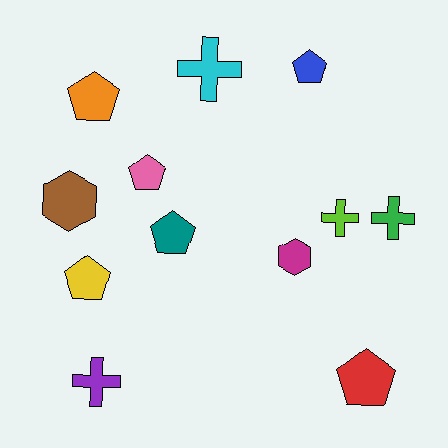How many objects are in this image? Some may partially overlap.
There are 12 objects.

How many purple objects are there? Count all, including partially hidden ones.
There is 1 purple object.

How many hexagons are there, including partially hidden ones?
There are 2 hexagons.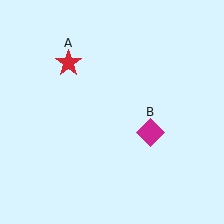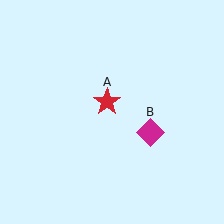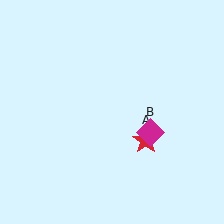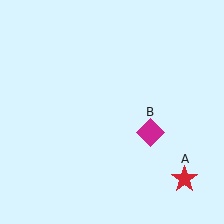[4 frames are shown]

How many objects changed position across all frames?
1 object changed position: red star (object A).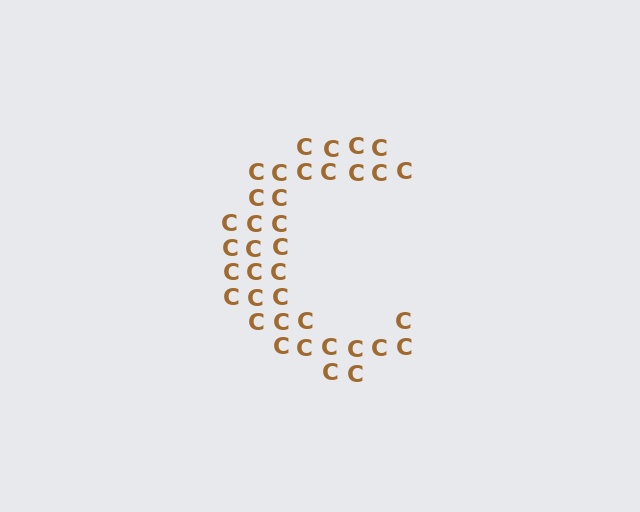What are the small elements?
The small elements are letter C's.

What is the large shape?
The large shape is the letter C.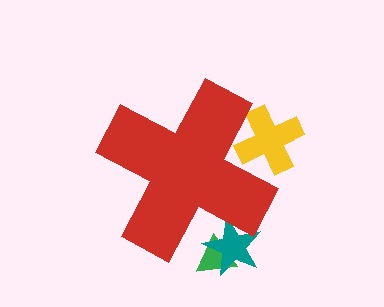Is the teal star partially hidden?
Yes, the teal star is partially hidden behind the red cross.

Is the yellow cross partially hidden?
Yes, the yellow cross is partially hidden behind the red cross.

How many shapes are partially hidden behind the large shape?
3 shapes are partially hidden.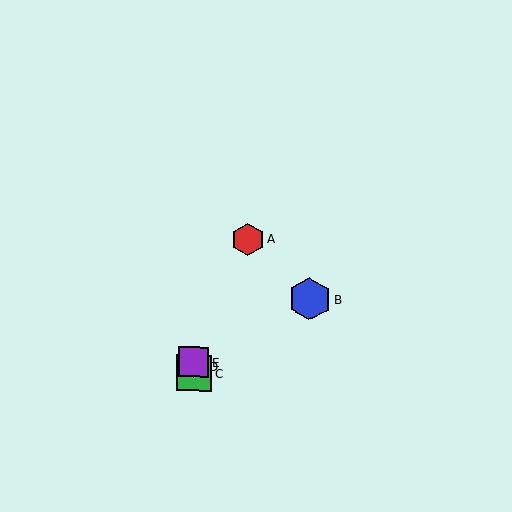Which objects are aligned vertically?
Objects C, D, E are aligned vertically.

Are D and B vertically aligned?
No, D is at x≈194 and B is at x≈309.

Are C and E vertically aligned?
Yes, both are at x≈194.